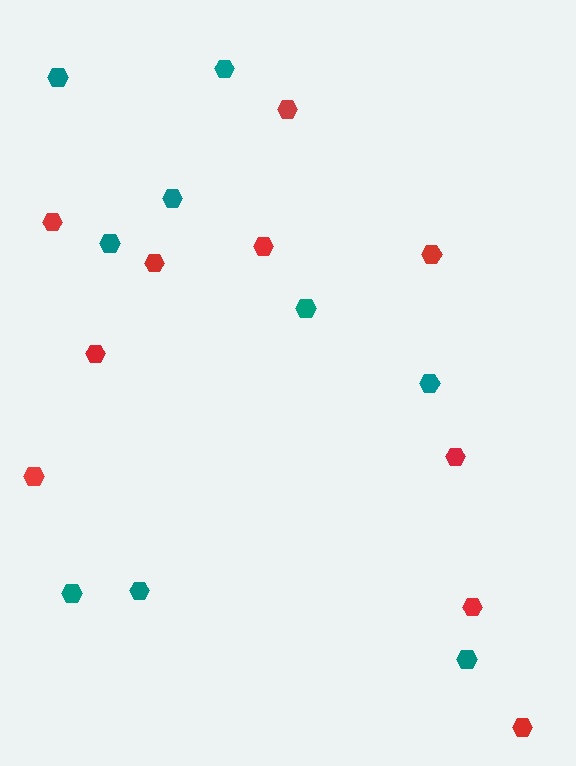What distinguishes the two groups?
There are 2 groups: one group of red hexagons (10) and one group of teal hexagons (9).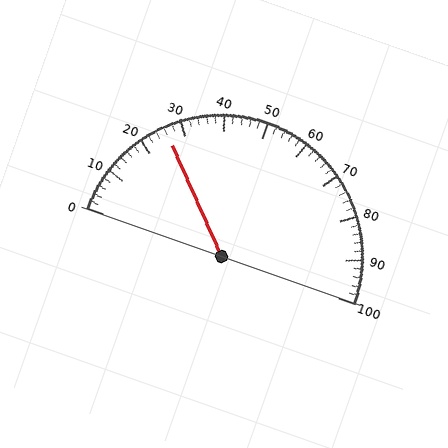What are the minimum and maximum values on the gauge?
The gauge ranges from 0 to 100.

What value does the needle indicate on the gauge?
The needle indicates approximately 26.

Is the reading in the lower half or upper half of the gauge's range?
The reading is in the lower half of the range (0 to 100).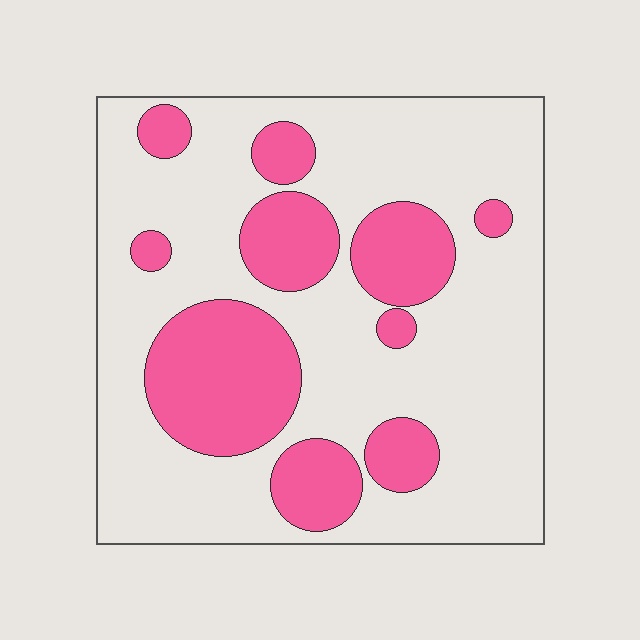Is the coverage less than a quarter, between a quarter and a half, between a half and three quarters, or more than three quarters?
Between a quarter and a half.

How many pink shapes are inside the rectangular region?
10.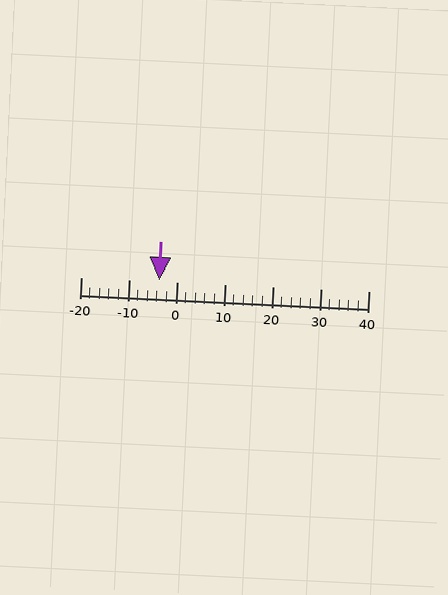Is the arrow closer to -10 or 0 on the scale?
The arrow is closer to 0.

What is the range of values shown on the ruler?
The ruler shows values from -20 to 40.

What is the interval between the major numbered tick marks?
The major tick marks are spaced 10 units apart.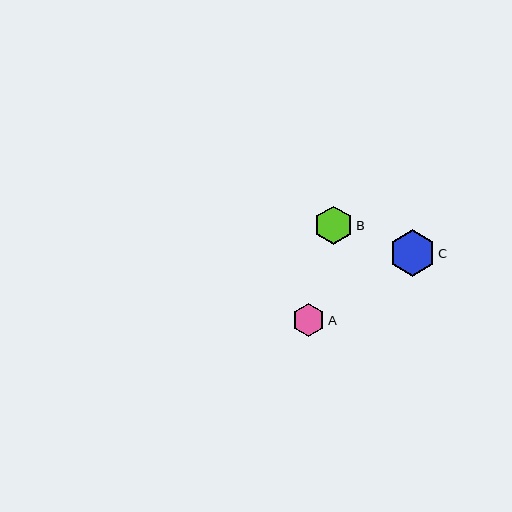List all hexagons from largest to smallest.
From largest to smallest: C, B, A.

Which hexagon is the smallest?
Hexagon A is the smallest with a size of approximately 33 pixels.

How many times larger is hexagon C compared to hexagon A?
Hexagon C is approximately 1.4 times the size of hexagon A.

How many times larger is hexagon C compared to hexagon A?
Hexagon C is approximately 1.4 times the size of hexagon A.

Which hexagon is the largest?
Hexagon C is the largest with a size of approximately 46 pixels.